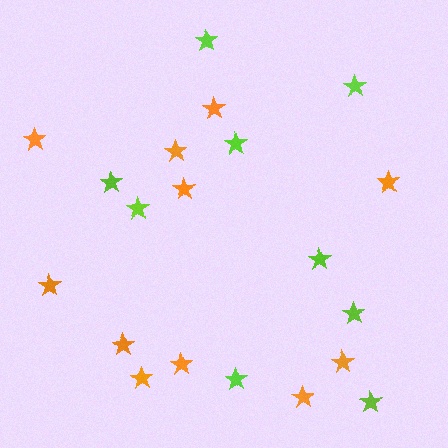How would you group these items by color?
There are 2 groups: one group of lime stars (9) and one group of orange stars (11).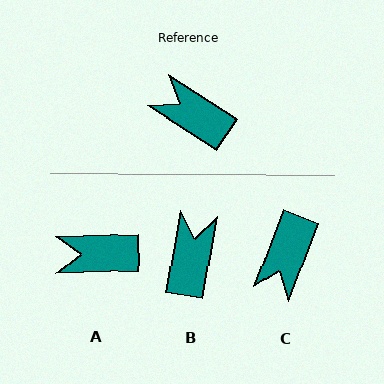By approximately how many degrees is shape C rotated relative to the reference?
Approximately 102 degrees counter-clockwise.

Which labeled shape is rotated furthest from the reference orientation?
C, about 102 degrees away.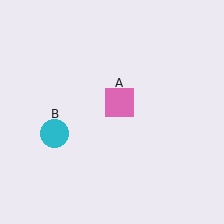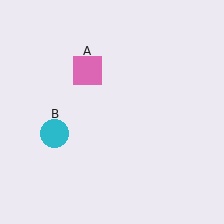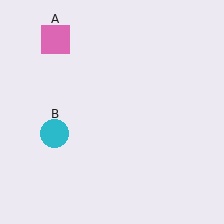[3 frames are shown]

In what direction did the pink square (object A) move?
The pink square (object A) moved up and to the left.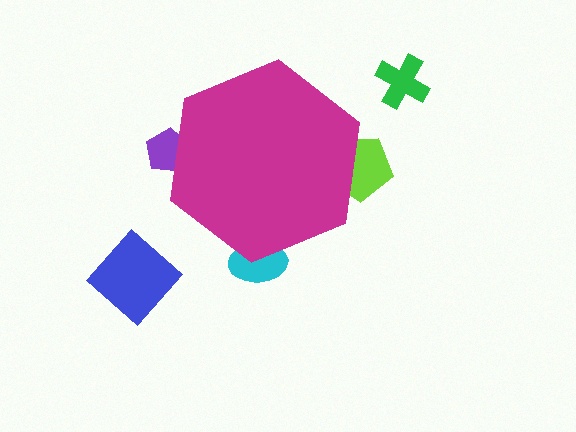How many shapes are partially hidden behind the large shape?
3 shapes are partially hidden.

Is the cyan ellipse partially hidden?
Yes, the cyan ellipse is partially hidden behind the magenta hexagon.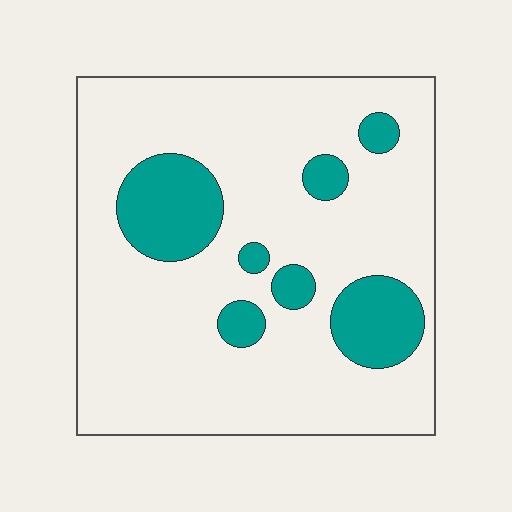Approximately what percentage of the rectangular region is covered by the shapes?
Approximately 20%.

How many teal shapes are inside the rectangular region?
7.